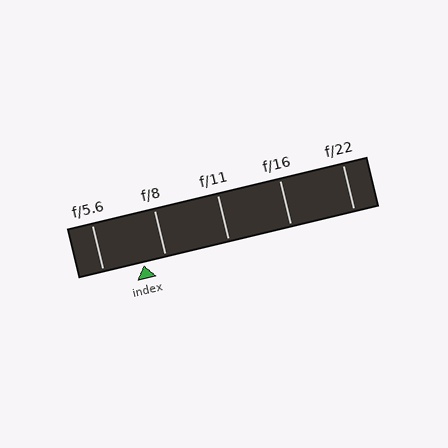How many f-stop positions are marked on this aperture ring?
There are 5 f-stop positions marked.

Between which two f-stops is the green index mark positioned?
The index mark is between f/5.6 and f/8.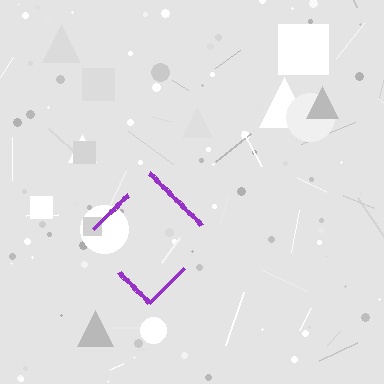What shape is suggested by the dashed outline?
The dashed outline suggests a diamond.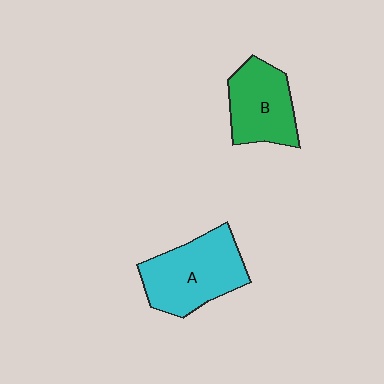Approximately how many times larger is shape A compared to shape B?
Approximately 1.3 times.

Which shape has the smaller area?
Shape B (green).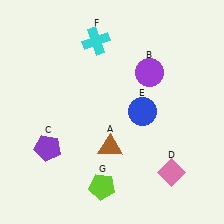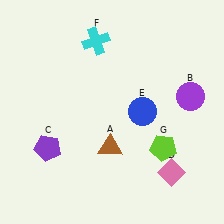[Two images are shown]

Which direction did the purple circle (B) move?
The purple circle (B) moved right.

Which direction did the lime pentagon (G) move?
The lime pentagon (G) moved right.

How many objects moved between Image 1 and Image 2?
2 objects moved between the two images.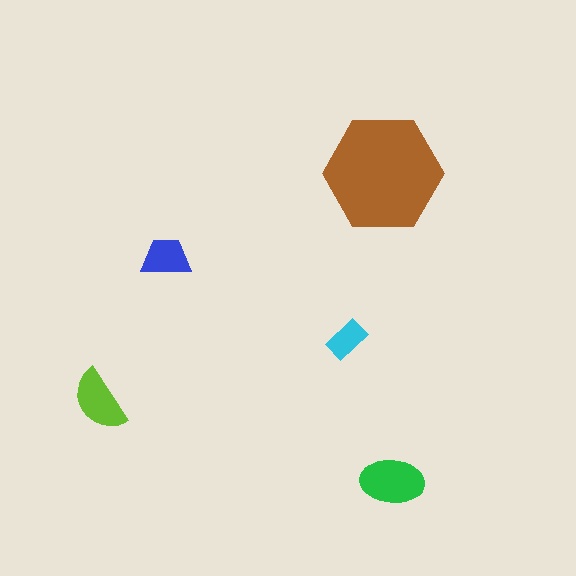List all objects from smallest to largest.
The cyan rectangle, the blue trapezoid, the lime semicircle, the green ellipse, the brown hexagon.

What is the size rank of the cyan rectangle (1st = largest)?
5th.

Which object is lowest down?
The green ellipse is bottommost.